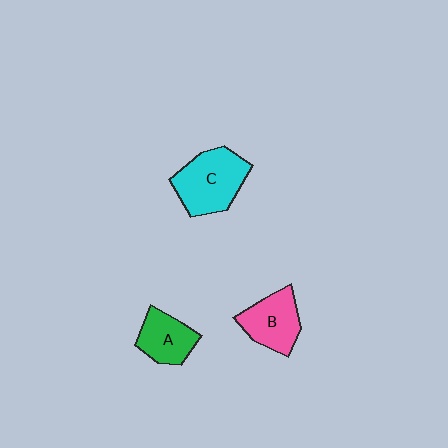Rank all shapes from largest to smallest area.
From largest to smallest: C (cyan), B (pink), A (green).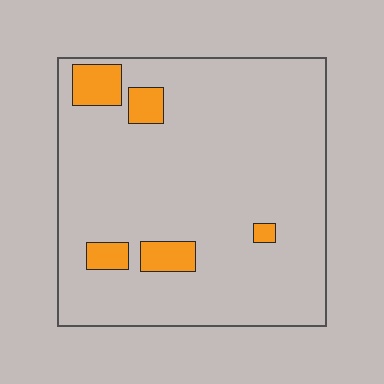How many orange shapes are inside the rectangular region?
5.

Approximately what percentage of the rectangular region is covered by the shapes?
Approximately 10%.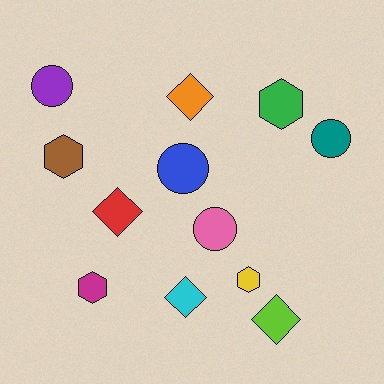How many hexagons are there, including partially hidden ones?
There are 4 hexagons.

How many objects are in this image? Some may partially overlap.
There are 12 objects.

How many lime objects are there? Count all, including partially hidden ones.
There is 1 lime object.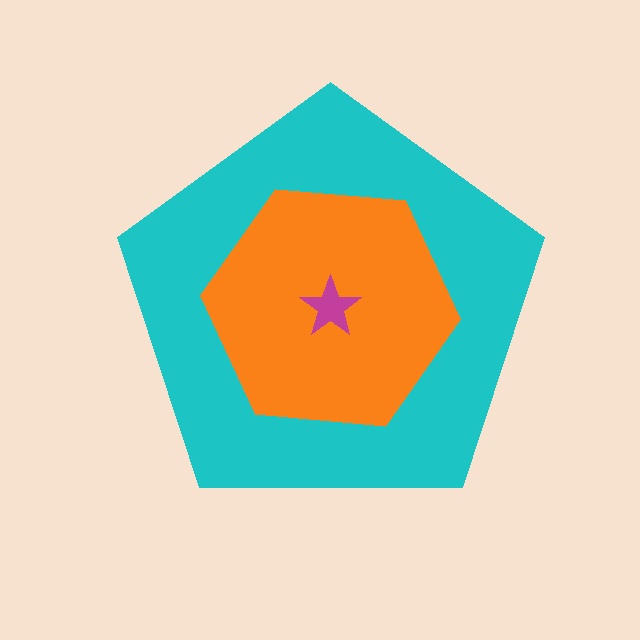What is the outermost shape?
The cyan pentagon.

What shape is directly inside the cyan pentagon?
The orange hexagon.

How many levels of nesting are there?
3.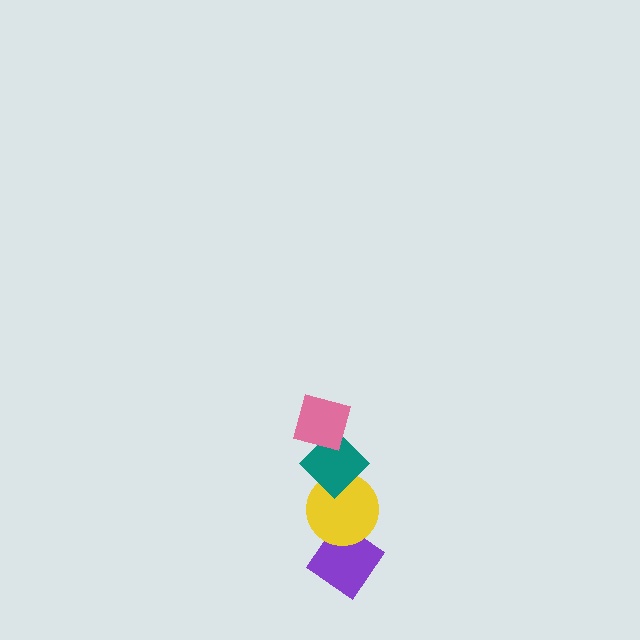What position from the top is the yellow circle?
The yellow circle is 3rd from the top.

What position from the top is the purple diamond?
The purple diamond is 4th from the top.